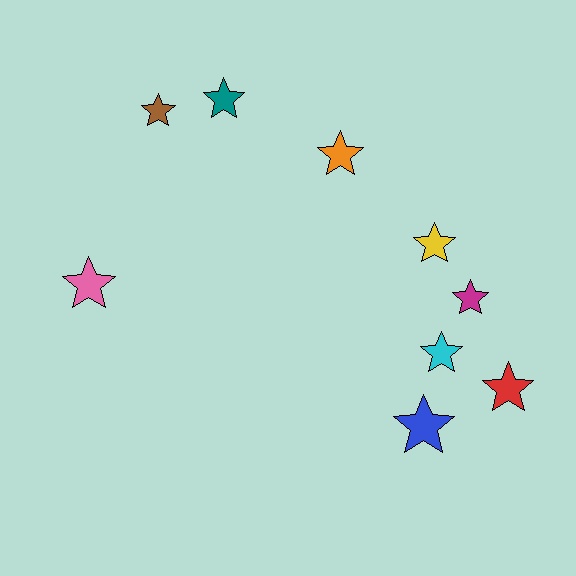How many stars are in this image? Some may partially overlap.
There are 9 stars.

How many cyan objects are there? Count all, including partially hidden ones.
There is 1 cyan object.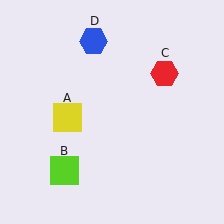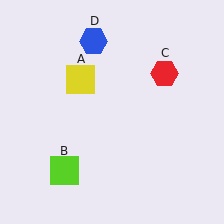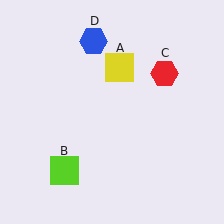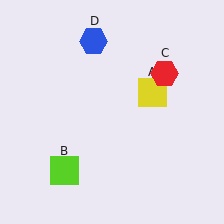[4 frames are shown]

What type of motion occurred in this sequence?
The yellow square (object A) rotated clockwise around the center of the scene.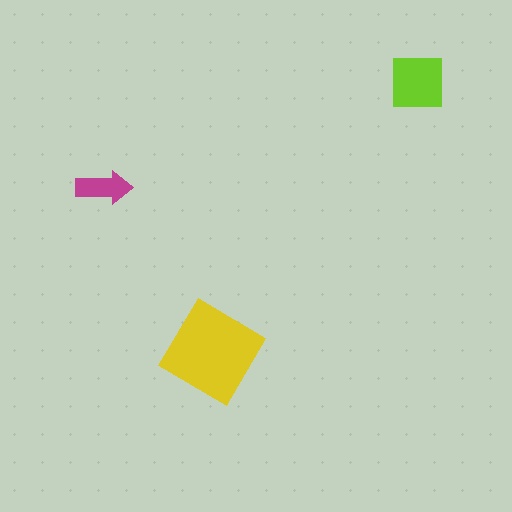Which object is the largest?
The yellow diamond.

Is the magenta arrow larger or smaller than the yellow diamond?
Smaller.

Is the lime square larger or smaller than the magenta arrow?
Larger.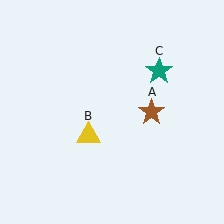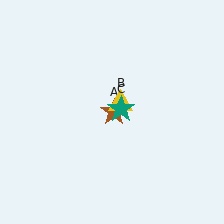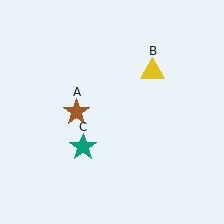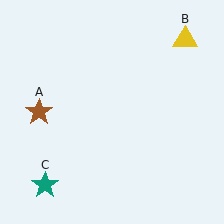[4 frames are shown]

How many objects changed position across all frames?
3 objects changed position: brown star (object A), yellow triangle (object B), teal star (object C).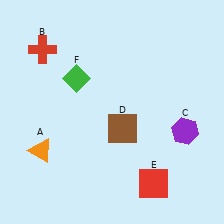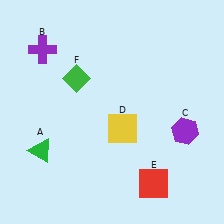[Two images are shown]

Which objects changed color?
A changed from orange to green. B changed from red to purple. D changed from brown to yellow.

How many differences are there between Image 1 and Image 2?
There are 3 differences between the two images.